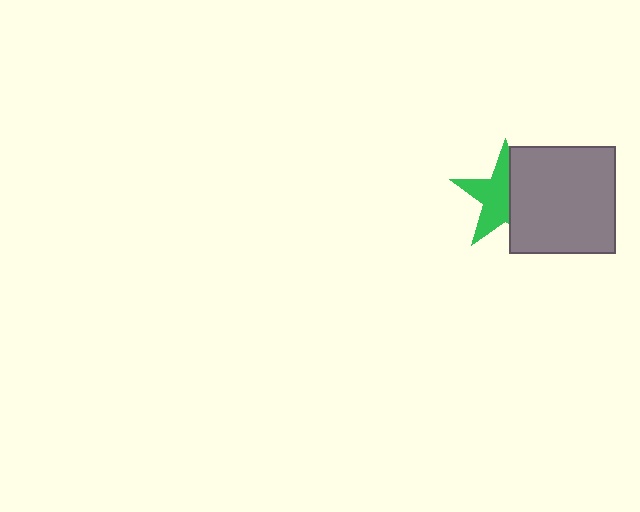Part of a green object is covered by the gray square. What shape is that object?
It is a star.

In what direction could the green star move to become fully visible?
The green star could move left. That would shift it out from behind the gray square entirely.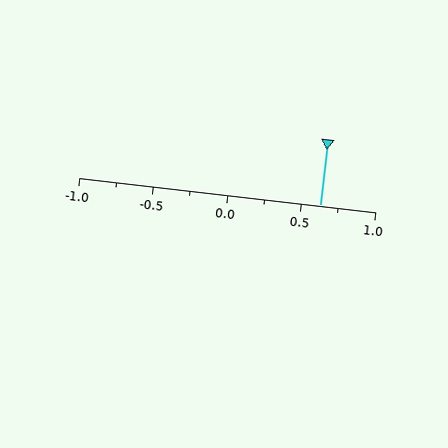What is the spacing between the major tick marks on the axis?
The major ticks are spaced 0.5 apart.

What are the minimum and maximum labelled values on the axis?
The axis runs from -1.0 to 1.0.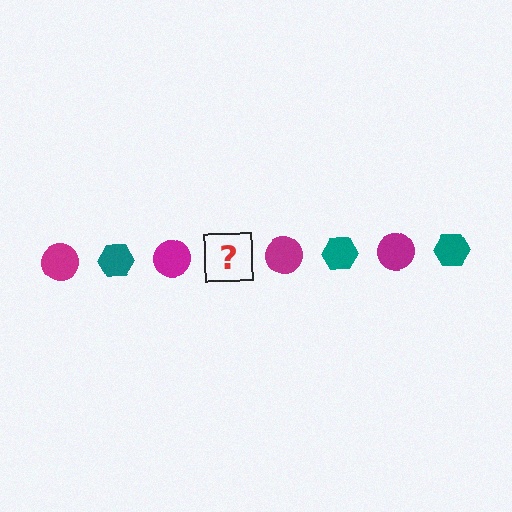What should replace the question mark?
The question mark should be replaced with a teal hexagon.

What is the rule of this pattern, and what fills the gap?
The rule is that the pattern alternates between magenta circle and teal hexagon. The gap should be filled with a teal hexagon.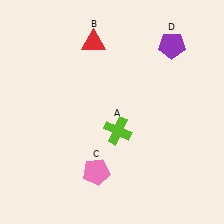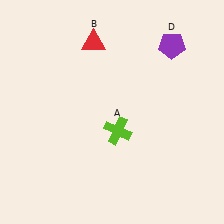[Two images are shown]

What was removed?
The pink pentagon (C) was removed in Image 2.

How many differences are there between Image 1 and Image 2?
There is 1 difference between the two images.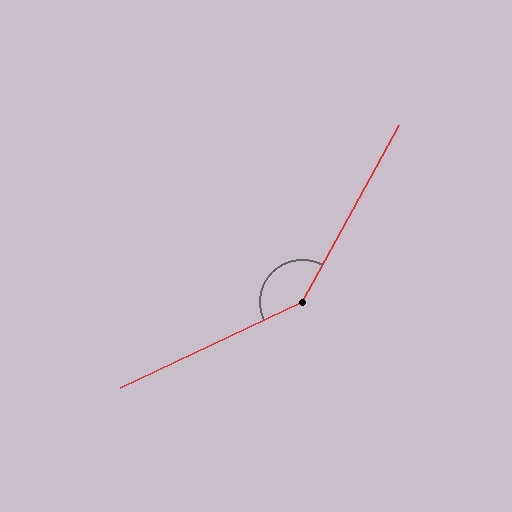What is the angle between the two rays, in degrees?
Approximately 144 degrees.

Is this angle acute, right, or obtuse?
It is obtuse.